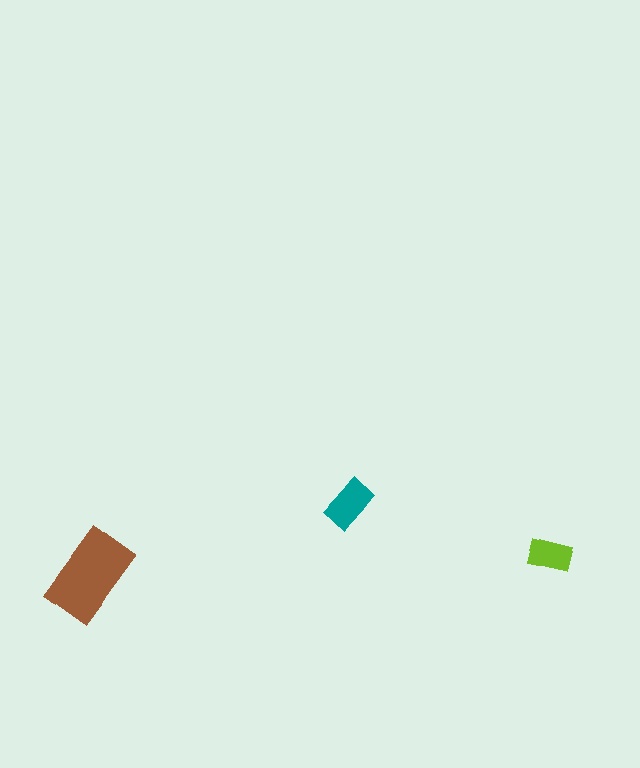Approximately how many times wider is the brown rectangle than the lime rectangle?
About 2 times wider.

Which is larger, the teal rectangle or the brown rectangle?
The brown one.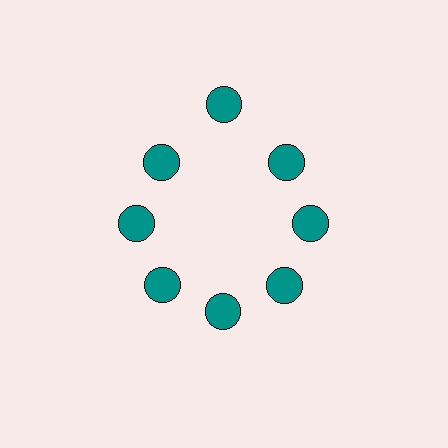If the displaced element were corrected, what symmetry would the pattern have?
It would have 8-fold rotational symmetry — the pattern would map onto itself every 45 degrees.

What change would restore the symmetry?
The symmetry would be restored by moving it inward, back onto the ring so that all 8 circles sit at equal angles and equal distance from the center.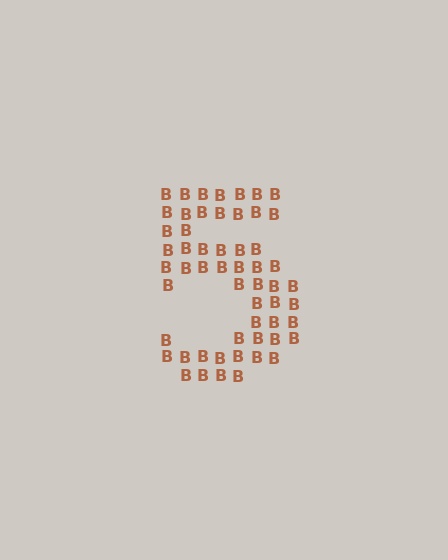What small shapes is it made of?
It is made of small letter B's.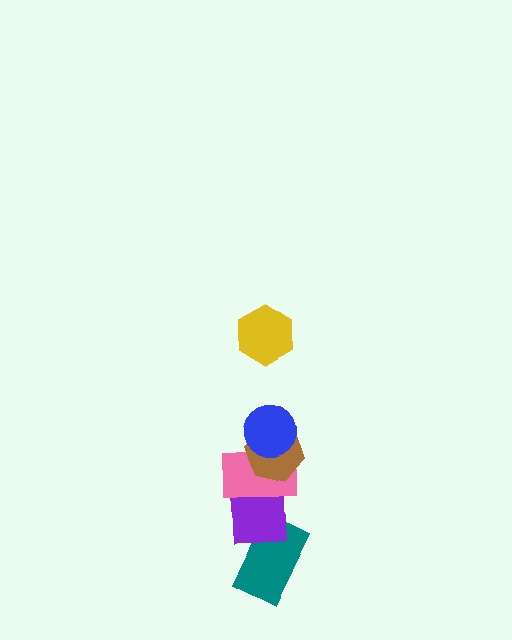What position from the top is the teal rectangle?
The teal rectangle is 6th from the top.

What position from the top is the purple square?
The purple square is 5th from the top.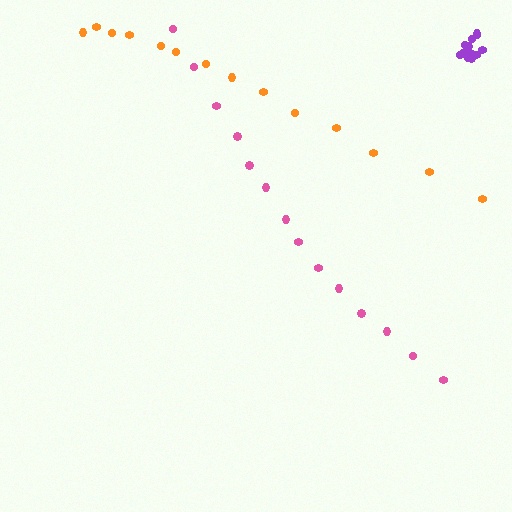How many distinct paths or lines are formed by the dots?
There are 3 distinct paths.